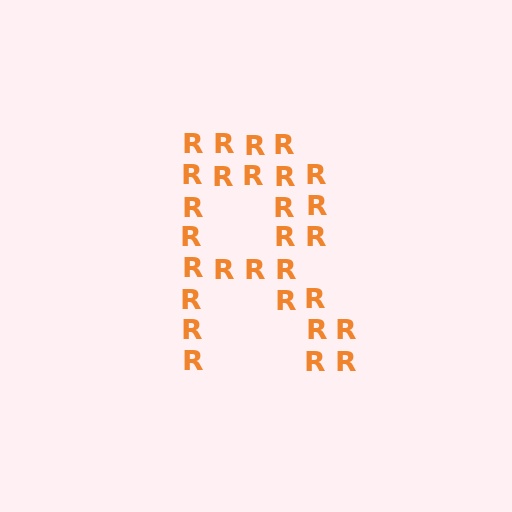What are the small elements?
The small elements are letter R's.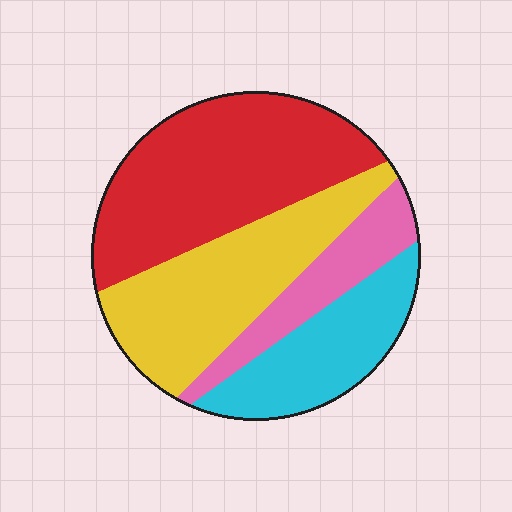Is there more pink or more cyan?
Cyan.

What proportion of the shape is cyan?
Cyan takes up about one fifth (1/5) of the shape.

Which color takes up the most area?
Red, at roughly 40%.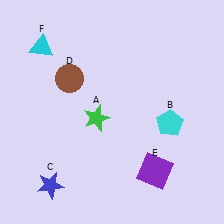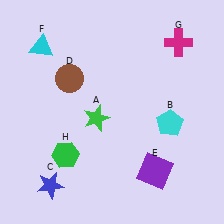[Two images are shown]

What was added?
A magenta cross (G), a green hexagon (H) were added in Image 2.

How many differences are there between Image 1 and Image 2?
There are 2 differences between the two images.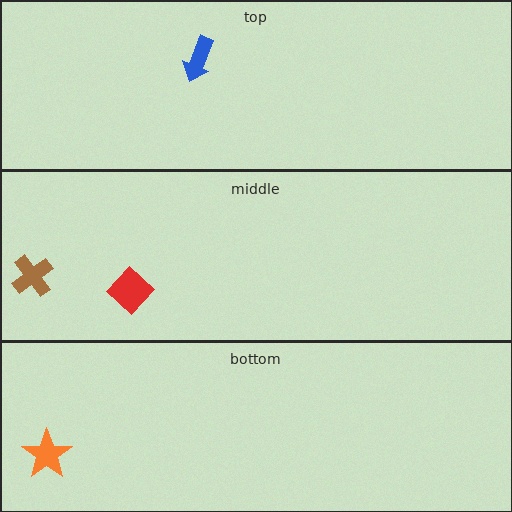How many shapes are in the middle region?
2.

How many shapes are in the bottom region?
1.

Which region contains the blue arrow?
The top region.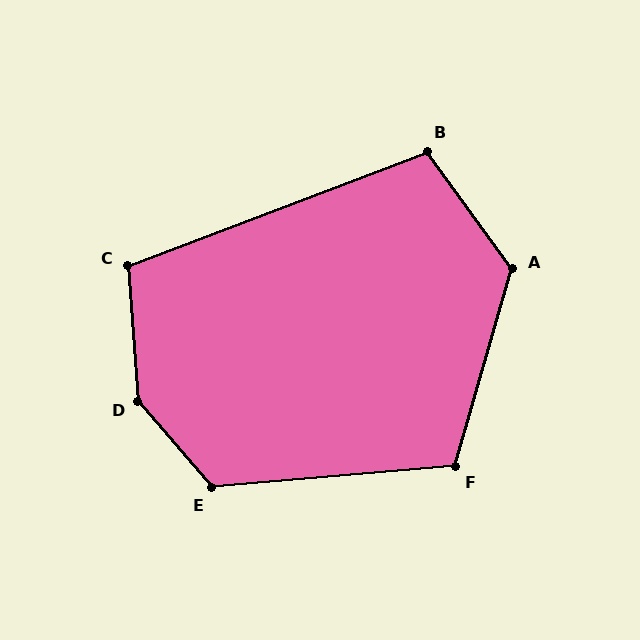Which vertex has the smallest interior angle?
B, at approximately 105 degrees.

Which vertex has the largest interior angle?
D, at approximately 144 degrees.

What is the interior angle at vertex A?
Approximately 128 degrees (obtuse).